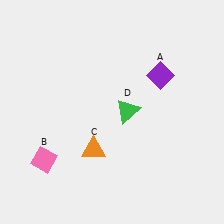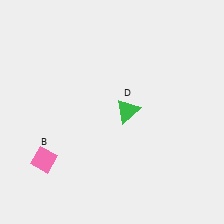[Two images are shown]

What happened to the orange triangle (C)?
The orange triangle (C) was removed in Image 2. It was in the bottom-left area of Image 1.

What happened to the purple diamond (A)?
The purple diamond (A) was removed in Image 2. It was in the top-right area of Image 1.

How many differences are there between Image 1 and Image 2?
There are 2 differences between the two images.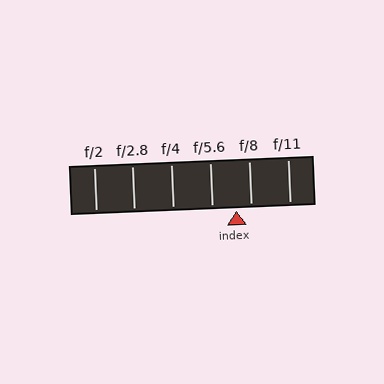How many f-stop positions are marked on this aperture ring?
There are 6 f-stop positions marked.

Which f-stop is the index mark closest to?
The index mark is closest to f/8.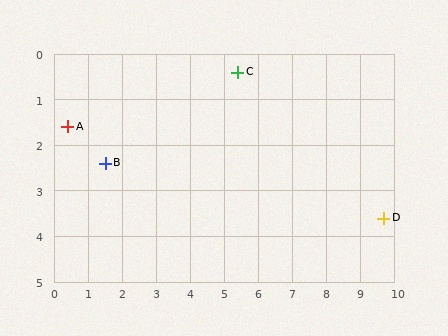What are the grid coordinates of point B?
Point B is at approximately (1.5, 2.4).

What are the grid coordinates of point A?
Point A is at approximately (0.4, 1.6).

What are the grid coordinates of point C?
Point C is at approximately (5.4, 0.4).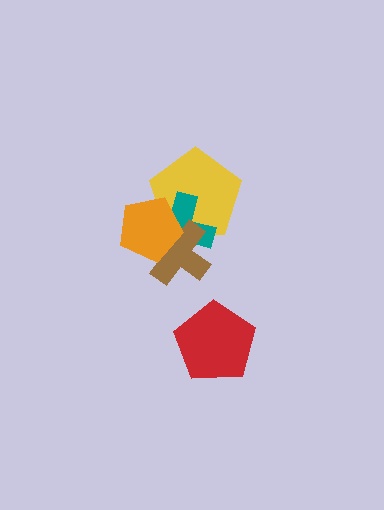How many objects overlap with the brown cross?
3 objects overlap with the brown cross.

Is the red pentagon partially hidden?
No, no other shape covers it.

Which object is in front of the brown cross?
The orange pentagon is in front of the brown cross.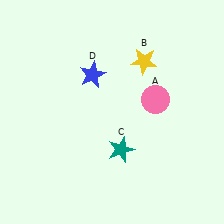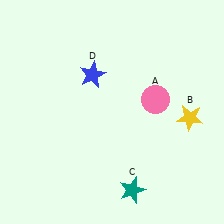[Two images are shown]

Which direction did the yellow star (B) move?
The yellow star (B) moved down.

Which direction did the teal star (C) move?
The teal star (C) moved down.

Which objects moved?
The objects that moved are: the yellow star (B), the teal star (C).